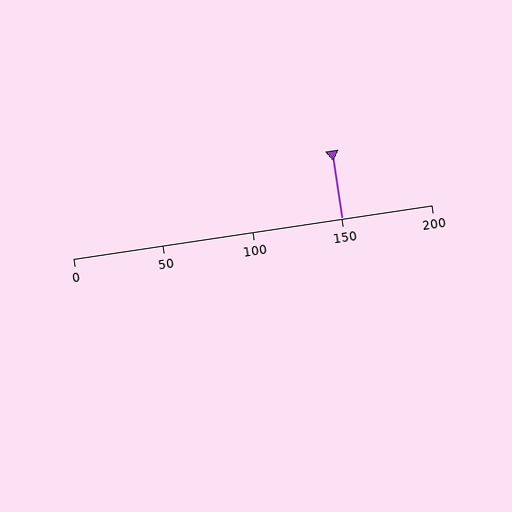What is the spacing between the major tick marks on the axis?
The major ticks are spaced 50 apart.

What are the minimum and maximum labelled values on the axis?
The axis runs from 0 to 200.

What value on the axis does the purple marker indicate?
The marker indicates approximately 150.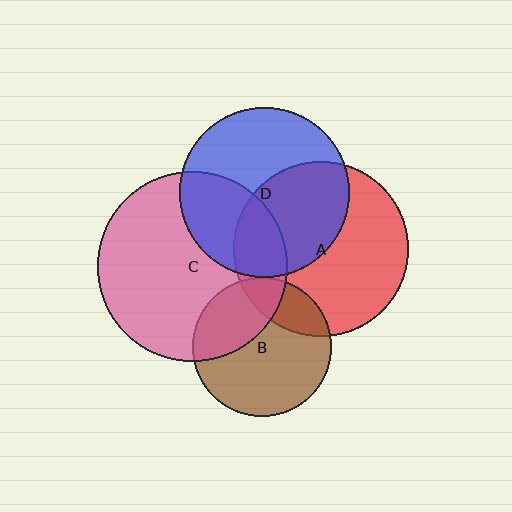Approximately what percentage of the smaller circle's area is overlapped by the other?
Approximately 35%.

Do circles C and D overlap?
Yes.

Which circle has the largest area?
Circle C (pink).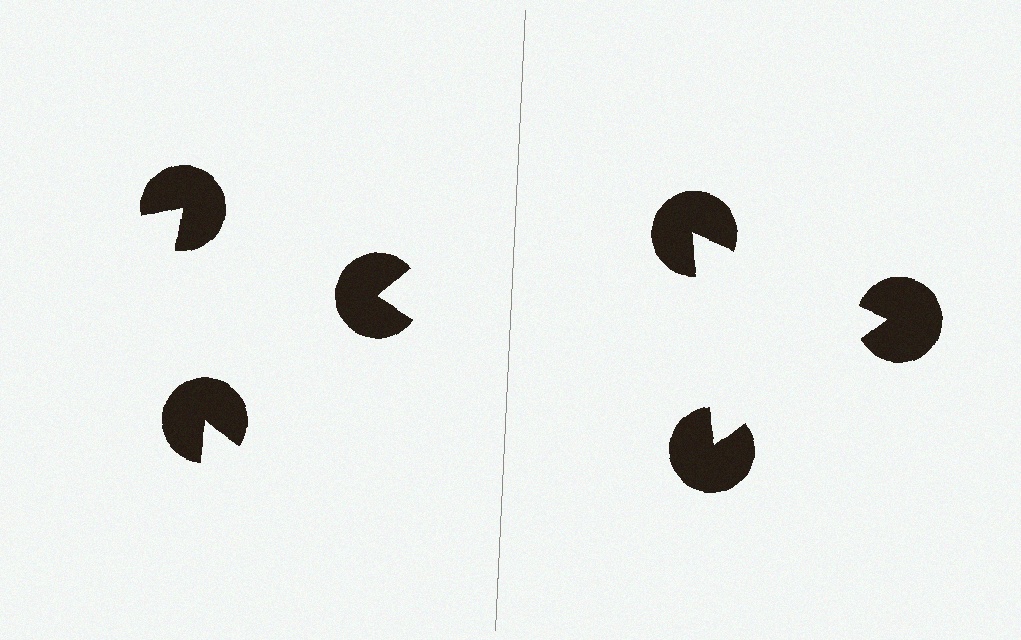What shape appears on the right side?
An illusory triangle.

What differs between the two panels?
The pac-man discs are positioned identically on both sides; only the wedge orientations differ. On the right they align to a triangle; on the left they are misaligned.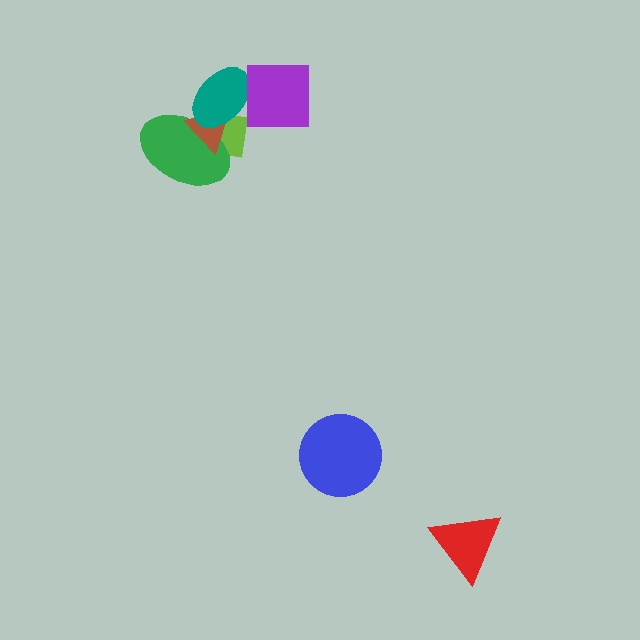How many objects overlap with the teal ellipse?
4 objects overlap with the teal ellipse.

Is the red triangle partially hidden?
No, no other shape covers it.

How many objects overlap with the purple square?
1 object overlaps with the purple square.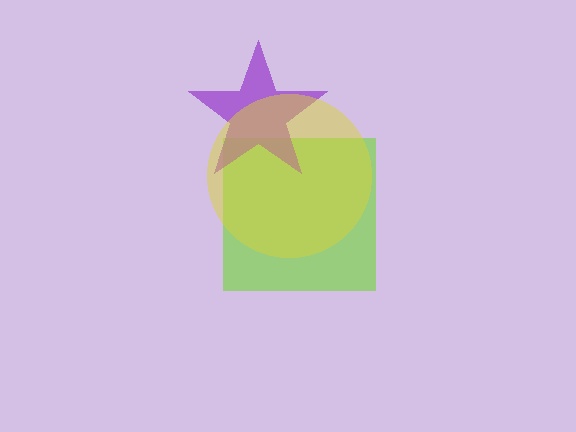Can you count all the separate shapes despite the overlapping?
Yes, there are 3 separate shapes.